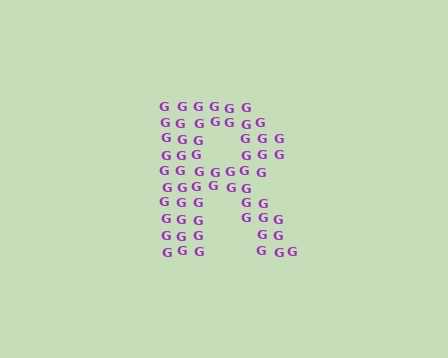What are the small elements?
The small elements are letter G's.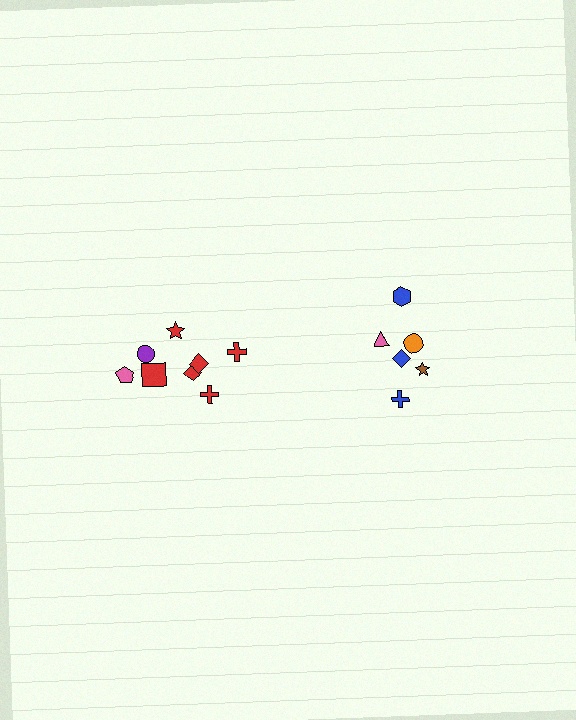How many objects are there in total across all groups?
There are 14 objects.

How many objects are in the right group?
There are 6 objects.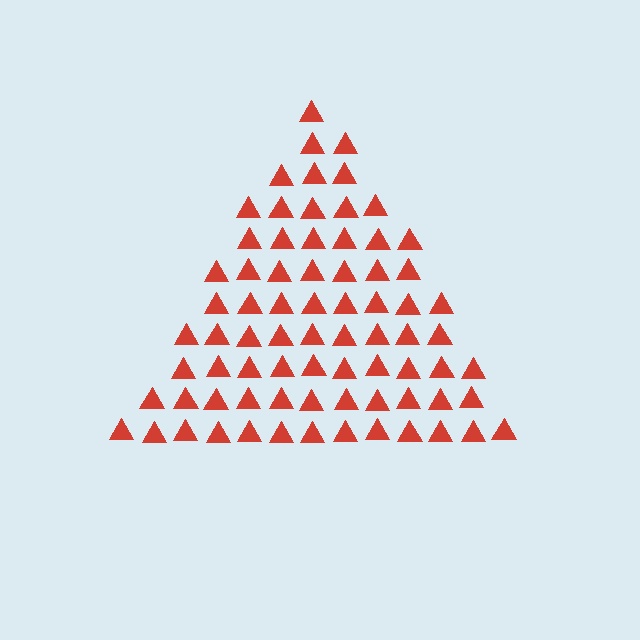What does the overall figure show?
The overall figure shows a triangle.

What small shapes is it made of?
It is made of small triangles.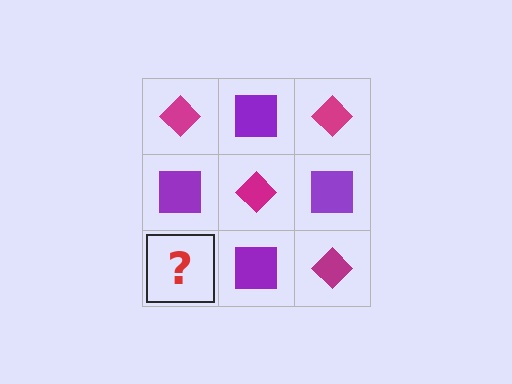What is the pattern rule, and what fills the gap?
The rule is that it alternates magenta diamond and purple square in a checkerboard pattern. The gap should be filled with a magenta diamond.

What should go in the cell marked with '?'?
The missing cell should contain a magenta diamond.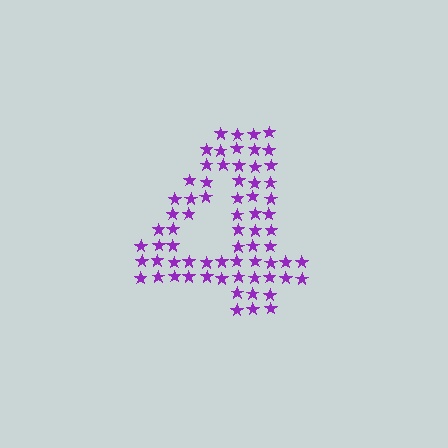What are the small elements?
The small elements are stars.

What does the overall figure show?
The overall figure shows the digit 4.